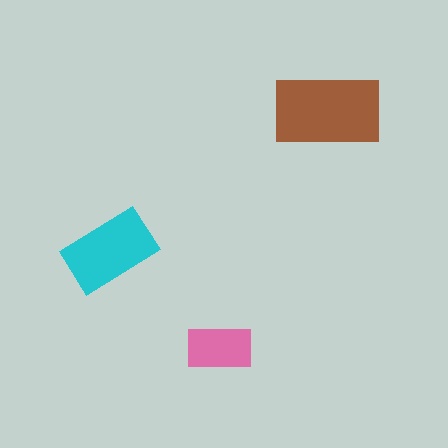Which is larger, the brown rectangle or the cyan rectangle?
The brown one.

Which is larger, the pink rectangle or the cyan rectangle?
The cyan one.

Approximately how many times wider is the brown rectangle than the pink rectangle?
About 1.5 times wider.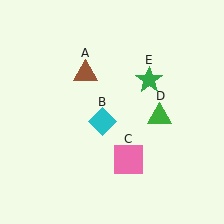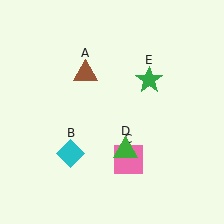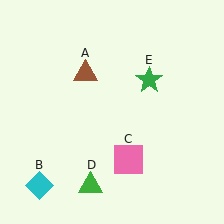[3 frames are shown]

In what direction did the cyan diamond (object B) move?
The cyan diamond (object B) moved down and to the left.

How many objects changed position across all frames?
2 objects changed position: cyan diamond (object B), green triangle (object D).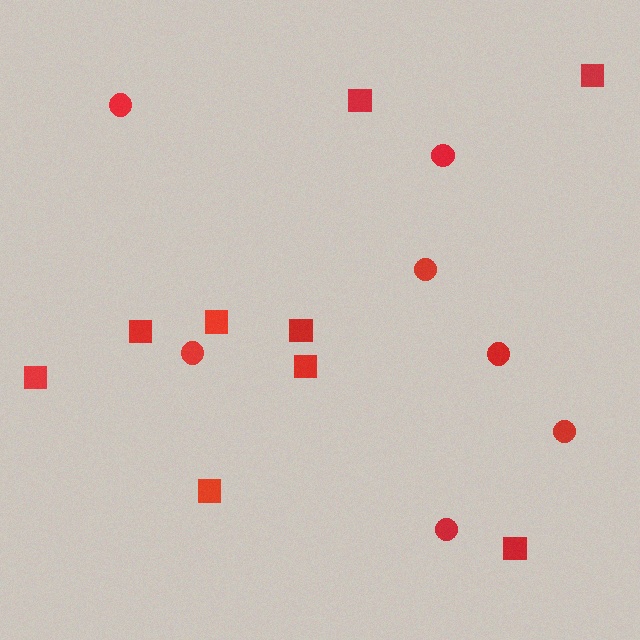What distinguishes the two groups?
There are 2 groups: one group of circles (7) and one group of squares (9).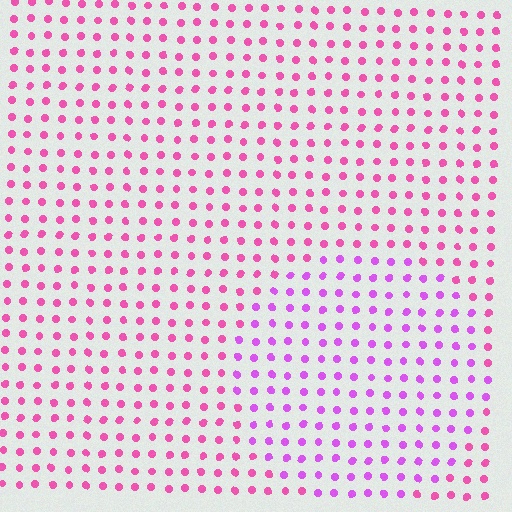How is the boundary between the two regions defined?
The boundary is defined purely by a slight shift in hue (about 32 degrees). Spacing, size, and orientation are identical on both sides.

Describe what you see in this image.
The image is filled with small pink elements in a uniform arrangement. A circle-shaped region is visible where the elements are tinted to a slightly different hue, forming a subtle color boundary.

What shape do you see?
I see a circle.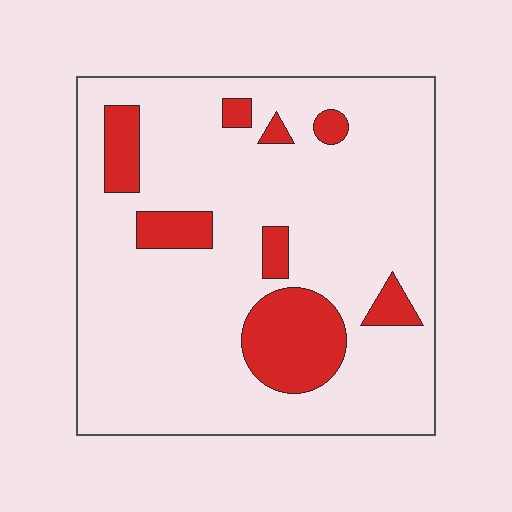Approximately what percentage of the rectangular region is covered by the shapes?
Approximately 15%.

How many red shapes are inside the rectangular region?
8.